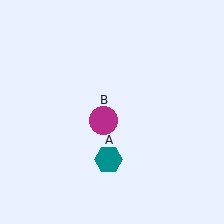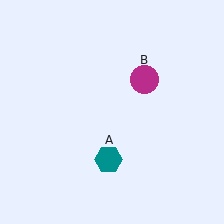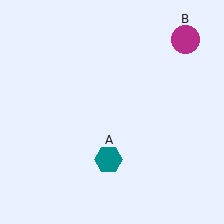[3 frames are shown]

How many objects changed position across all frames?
1 object changed position: magenta circle (object B).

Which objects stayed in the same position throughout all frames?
Teal hexagon (object A) remained stationary.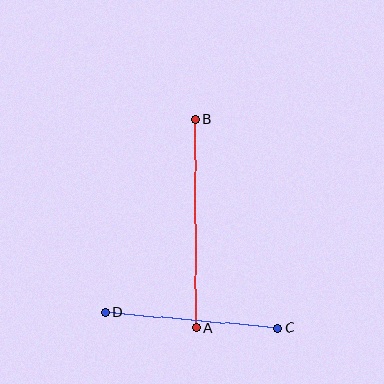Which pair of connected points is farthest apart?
Points A and B are farthest apart.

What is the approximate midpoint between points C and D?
The midpoint is at approximately (191, 320) pixels.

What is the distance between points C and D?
The distance is approximately 174 pixels.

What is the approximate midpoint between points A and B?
The midpoint is at approximately (196, 223) pixels.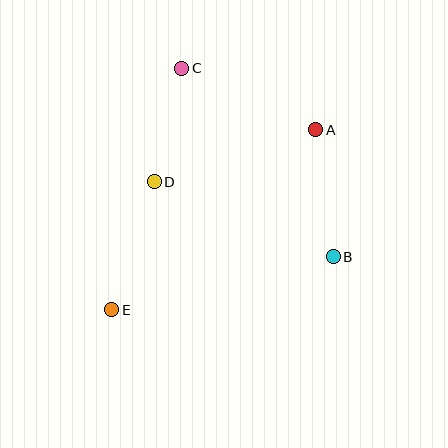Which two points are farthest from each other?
Points A and E are farthest from each other.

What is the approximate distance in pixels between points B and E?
The distance between B and E is approximately 228 pixels.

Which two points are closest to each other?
Points C and D are closest to each other.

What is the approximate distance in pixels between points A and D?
The distance between A and D is approximately 170 pixels.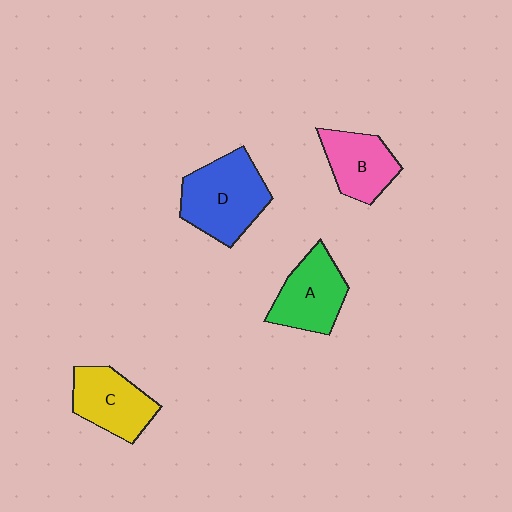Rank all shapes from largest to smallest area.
From largest to smallest: D (blue), A (green), C (yellow), B (pink).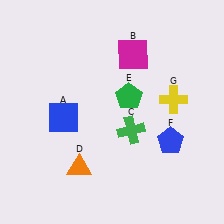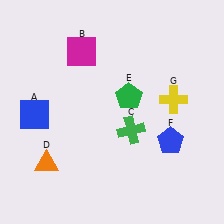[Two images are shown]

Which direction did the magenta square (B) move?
The magenta square (B) moved left.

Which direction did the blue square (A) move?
The blue square (A) moved left.